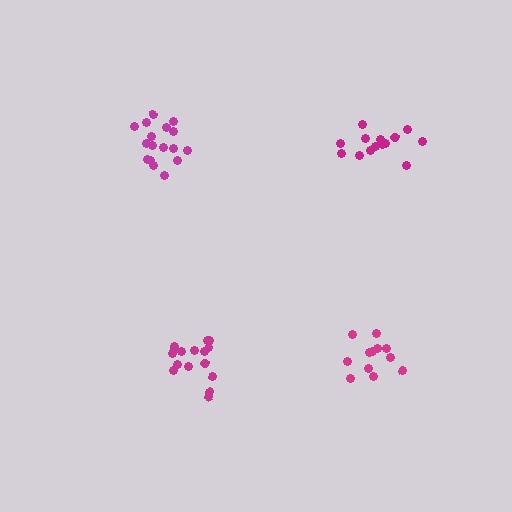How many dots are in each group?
Group 1: 14 dots, Group 2: 12 dots, Group 3: 17 dots, Group 4: 16 dots (59 total).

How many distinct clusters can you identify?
There are 4 distinct clusters.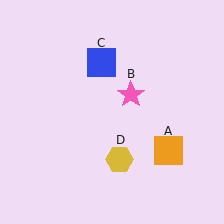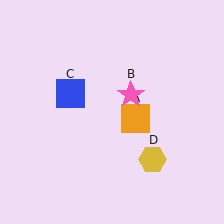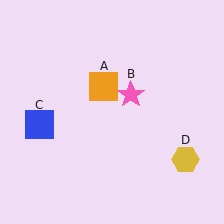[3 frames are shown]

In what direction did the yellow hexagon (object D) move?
The yellow hexagon (object D) moved right.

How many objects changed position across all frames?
3 objects changed position: orange square (object A), blue square (object C), yellow hexagon (object D).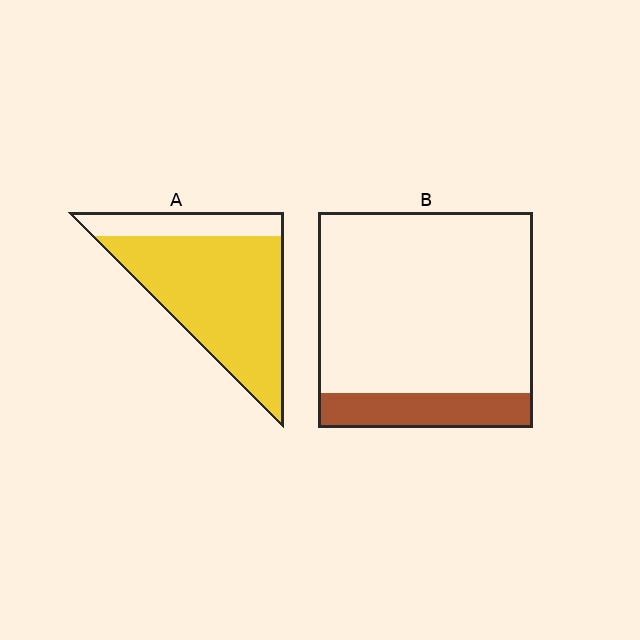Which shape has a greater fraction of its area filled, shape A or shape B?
Shape A.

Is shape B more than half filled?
No.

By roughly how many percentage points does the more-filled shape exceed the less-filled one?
By roughly 65 percentage points (A over B).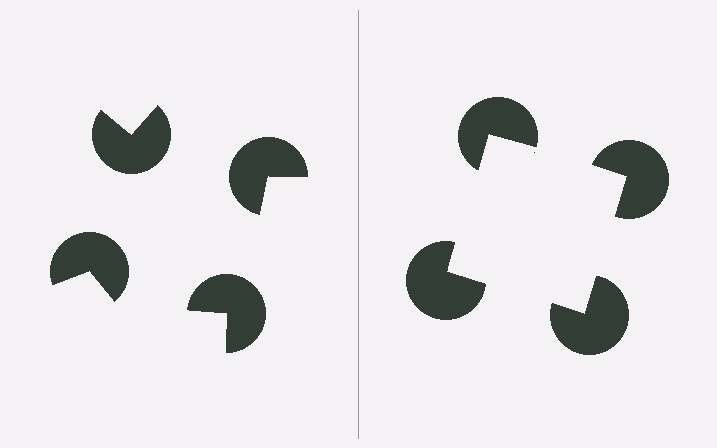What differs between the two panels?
The pac-man discs are positioned identically on both sides; only the wedge orientations differ. On the right they align to a square; on the left they are misaligned.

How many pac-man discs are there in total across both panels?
8 — 4 on each side.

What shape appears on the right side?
An illusory square.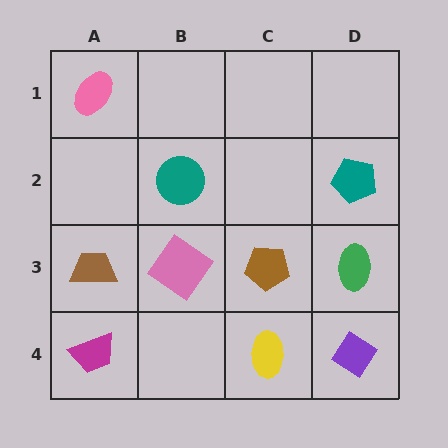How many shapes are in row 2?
2 shapes.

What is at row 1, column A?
A pink ellipse.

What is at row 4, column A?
A magenta trapezoid.